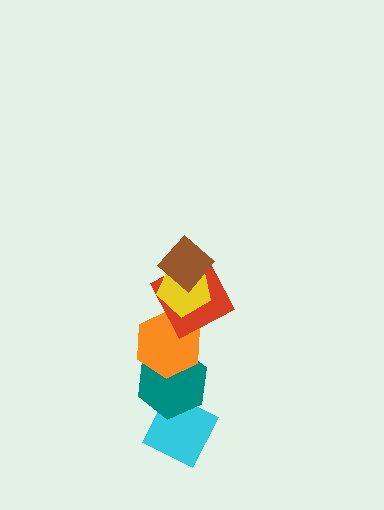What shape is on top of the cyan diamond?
The teal hexagon is on top of the cyan diamond.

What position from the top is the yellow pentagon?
The yellow pentagon is 2nd from the top.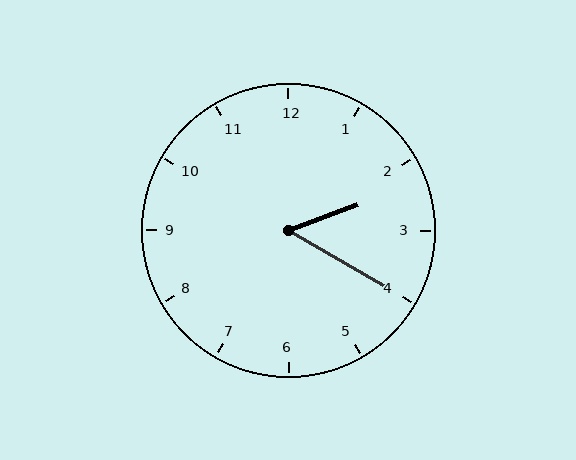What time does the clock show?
2:20.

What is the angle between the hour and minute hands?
Approximately 50 degrees.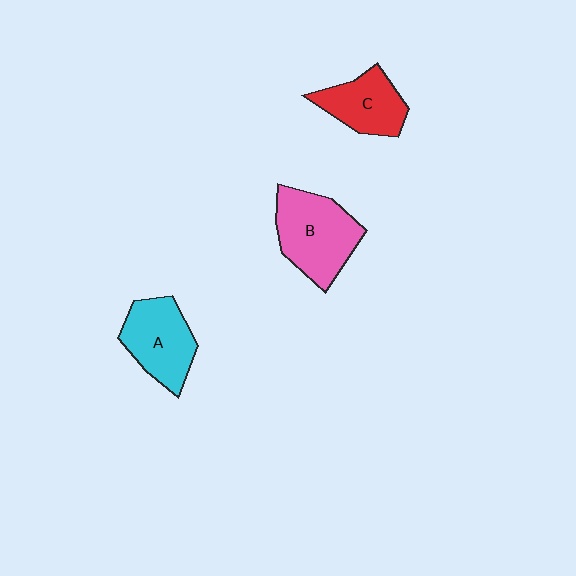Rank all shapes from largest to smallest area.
From largest to smallest: B (pink), A (cyan), C (red).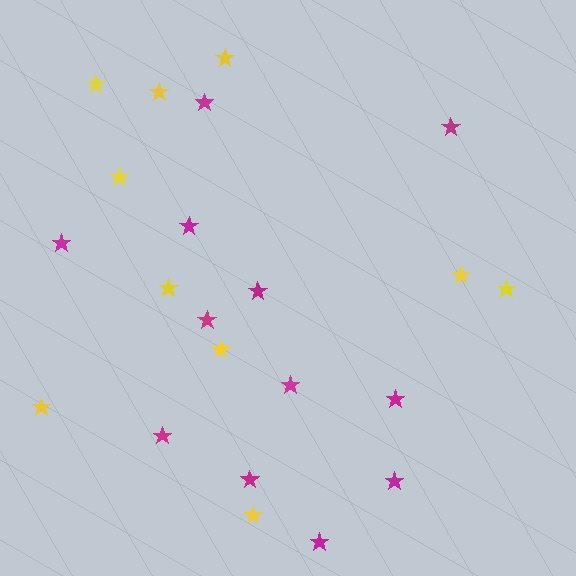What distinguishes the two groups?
There are 2 groups: one group of yellow stars (10) and one group of magenta stars (12).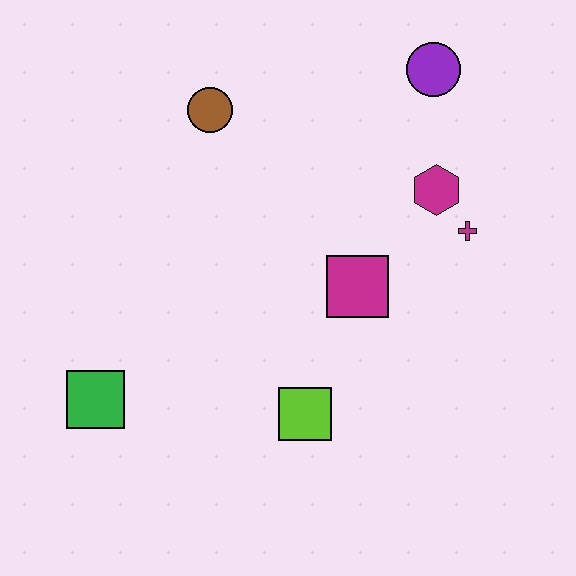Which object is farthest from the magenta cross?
The green square is farthest from the magenta cross.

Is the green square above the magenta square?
No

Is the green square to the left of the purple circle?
Yes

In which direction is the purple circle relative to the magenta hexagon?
The purple circle is above the magenta hexagon.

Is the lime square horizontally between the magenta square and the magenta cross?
No